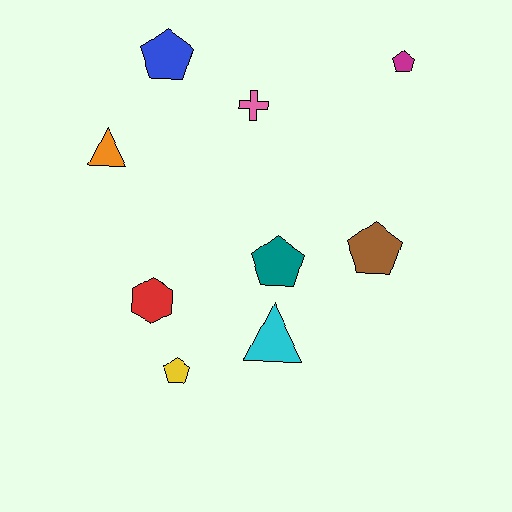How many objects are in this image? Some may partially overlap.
There are 9 objects.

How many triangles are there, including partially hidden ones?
There are 2 triangles.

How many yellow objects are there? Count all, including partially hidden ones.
There is 1 yellow object.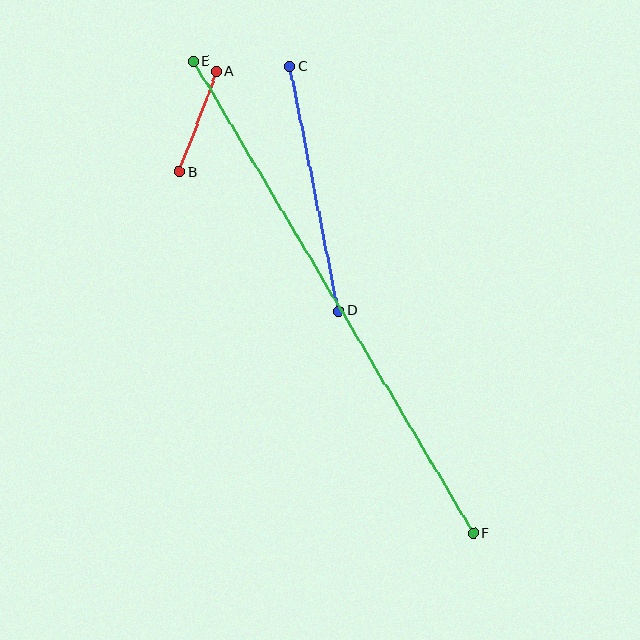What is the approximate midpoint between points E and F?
The midpoint is at approximately (333, 297) pixels.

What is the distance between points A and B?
The distance is approximately 107 pixels.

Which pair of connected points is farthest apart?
Points E and F are farthest apart.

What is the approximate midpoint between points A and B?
The midpoint is at approximately (198, 122) pixels.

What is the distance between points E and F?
The distance is approximately 549 pixels.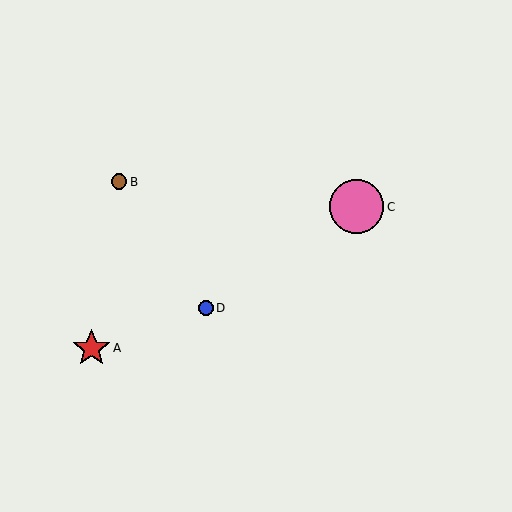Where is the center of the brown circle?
The center of the brown circle is at (119, 182).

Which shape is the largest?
The pink circle (labeled C) is the largest.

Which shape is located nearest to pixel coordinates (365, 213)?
The pink circle (labeled C) at (357, 207) is nearest to that location.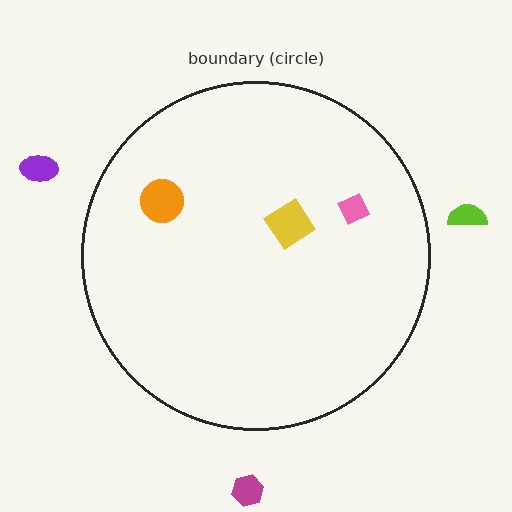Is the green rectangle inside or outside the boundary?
Inside.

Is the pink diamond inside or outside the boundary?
Inside.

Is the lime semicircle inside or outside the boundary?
Outside.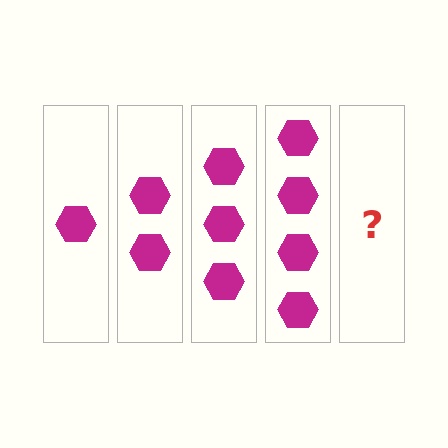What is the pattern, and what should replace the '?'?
The pattern is that each step adds one more hexagon. The '?' should be 5 hexagons.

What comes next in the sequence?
The next element should be 5 hexagons.